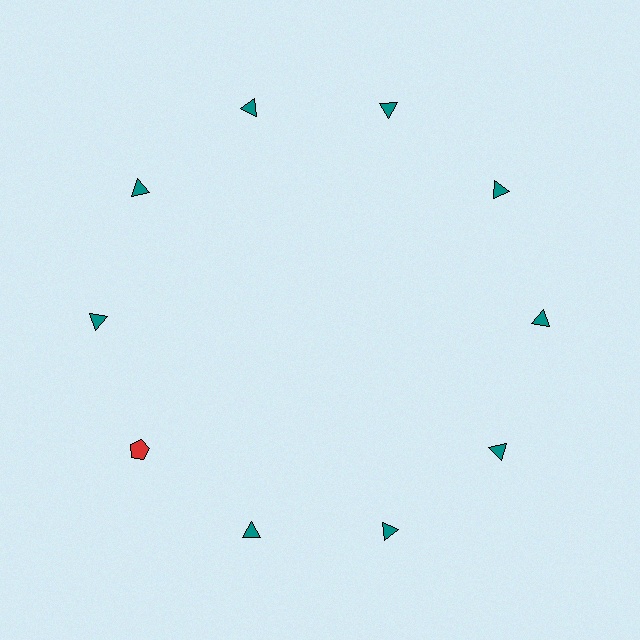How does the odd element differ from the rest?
It differs in both color (red instead of teal) and shape (pentagon instead of triangle).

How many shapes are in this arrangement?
There are 10 shapes arranged in a ring pattern.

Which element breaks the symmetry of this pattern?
The red pentagon at roughly the 8 o'clock position breaks the symmetry. All other shapes are teal triangles.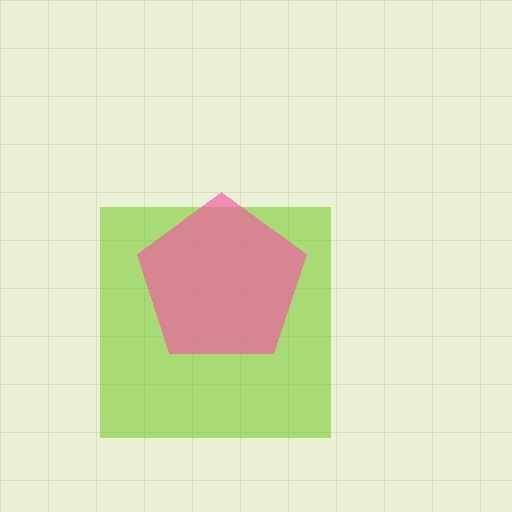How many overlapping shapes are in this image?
There are 2 overlapping shapes in the image.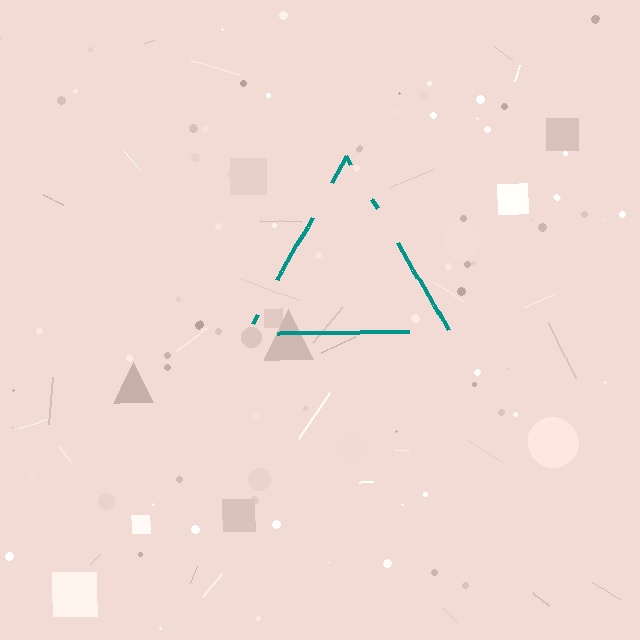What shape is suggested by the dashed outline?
The dashed outline suggests a triangle.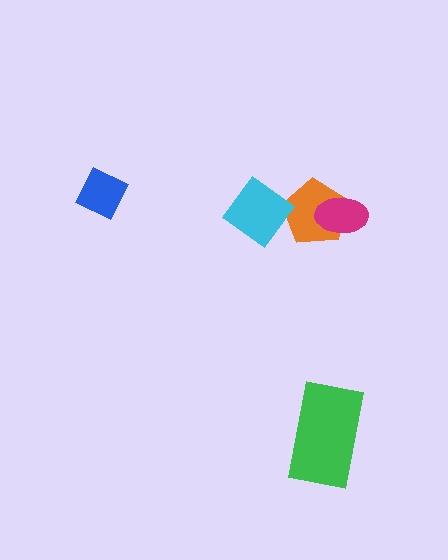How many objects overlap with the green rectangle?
0 objects overlap with the green rectangle.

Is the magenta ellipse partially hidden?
No, no other shape covers it.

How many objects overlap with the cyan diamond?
1 object overlaps with the cyan diamond.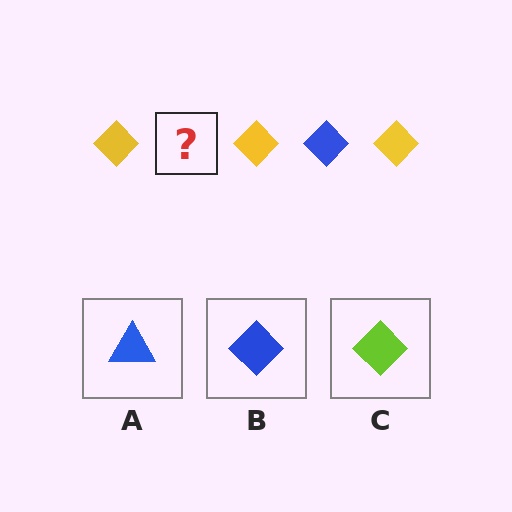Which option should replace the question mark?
Option B.